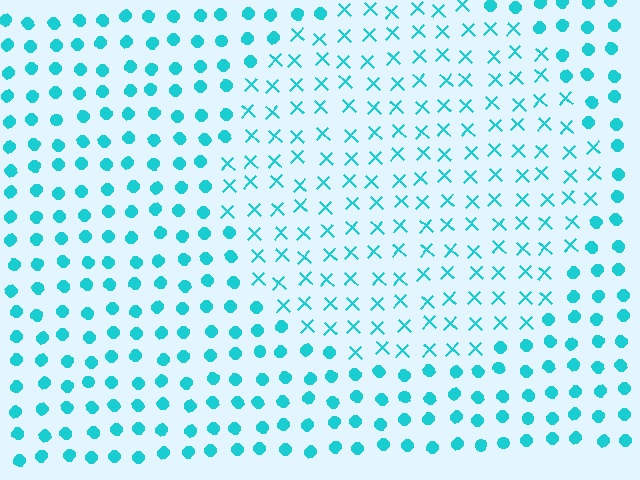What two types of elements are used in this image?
The image uses X marks inside the circle region and circles outside it.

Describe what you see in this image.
The image is filled with small cyan elements arranged in a uniform grid. A circle-shaped region contains X marks, while the surrounding area contains circles. The boundary is defined purely by the change in element shape.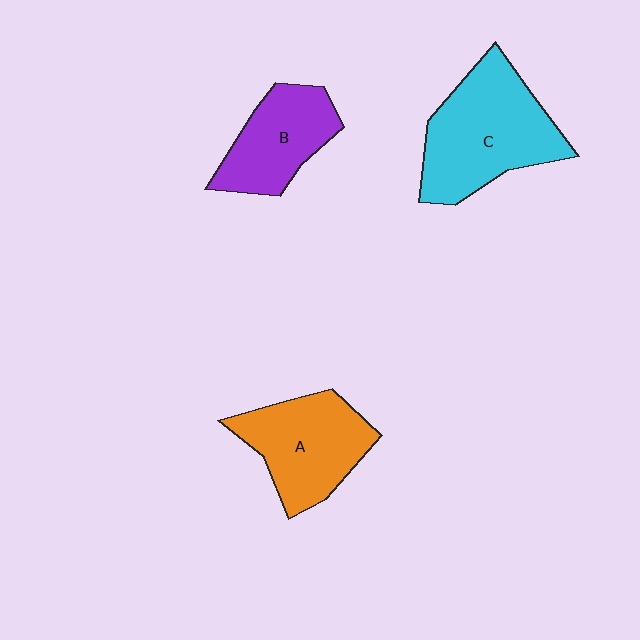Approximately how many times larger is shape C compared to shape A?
Approximately 1.3 times.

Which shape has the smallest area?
Shape B (purple).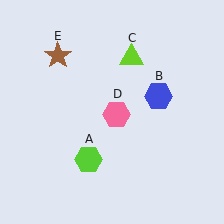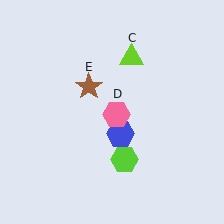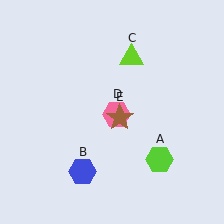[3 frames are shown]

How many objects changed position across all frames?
3 objects changed position: lime hexagon (object A), blue hexagon (object B), brown star (object E).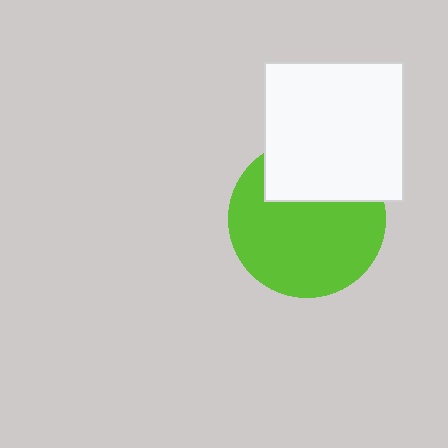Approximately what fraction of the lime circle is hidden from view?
Roughly 31% of the lime circle is hidden behind the white square.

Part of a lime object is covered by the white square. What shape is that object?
It is a circle.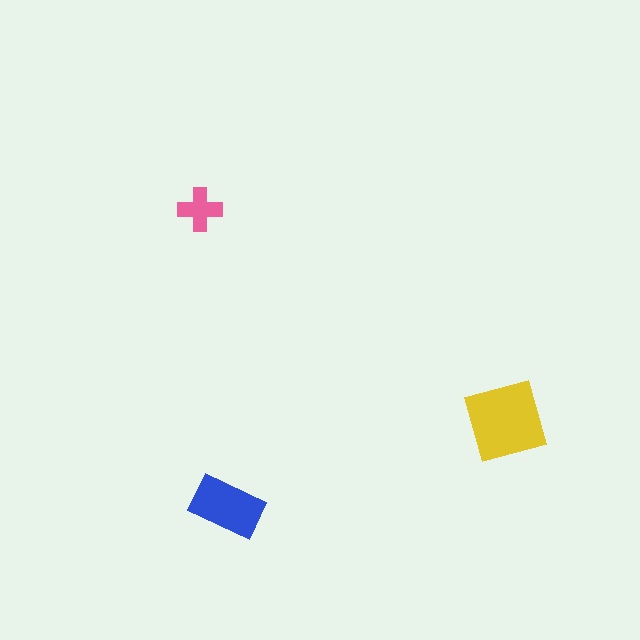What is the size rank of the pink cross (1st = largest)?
3rd.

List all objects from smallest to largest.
The pink cross, the blue rectangle, the yellow diamond.